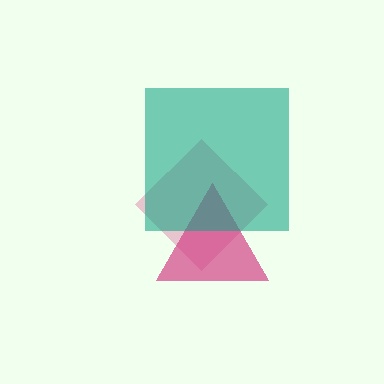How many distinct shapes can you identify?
There are 3 distinct shapes: a pink diamond, a magenta triangle, a teal square.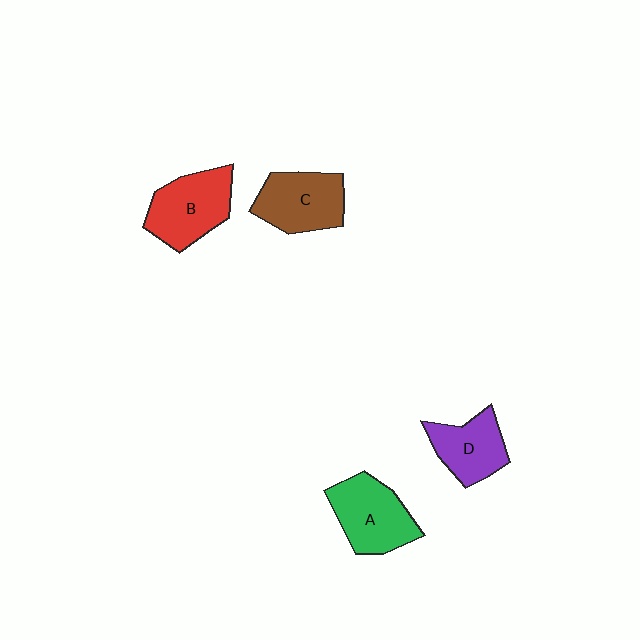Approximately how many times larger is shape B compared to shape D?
Approximately 1.3 times.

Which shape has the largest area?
Shape B (red).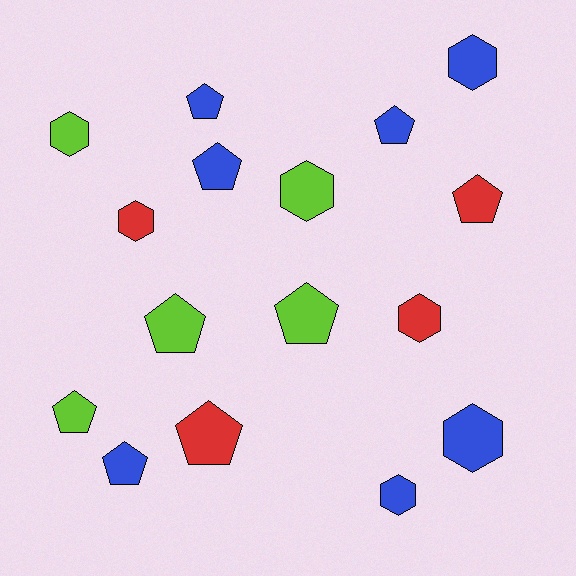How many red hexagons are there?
There are 2 red hexagons.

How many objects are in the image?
There are 16 objects.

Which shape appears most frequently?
Pentagon, with 9 objects.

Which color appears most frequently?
Blue, with 7 objects.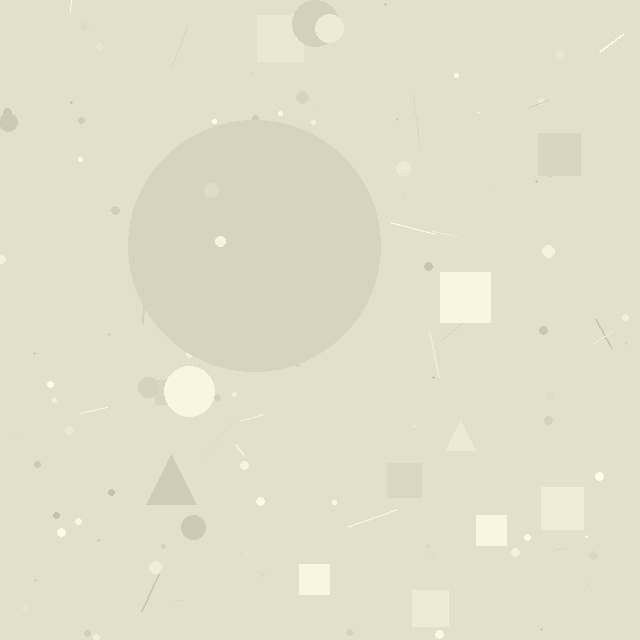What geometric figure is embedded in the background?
A circle is embedded in the background.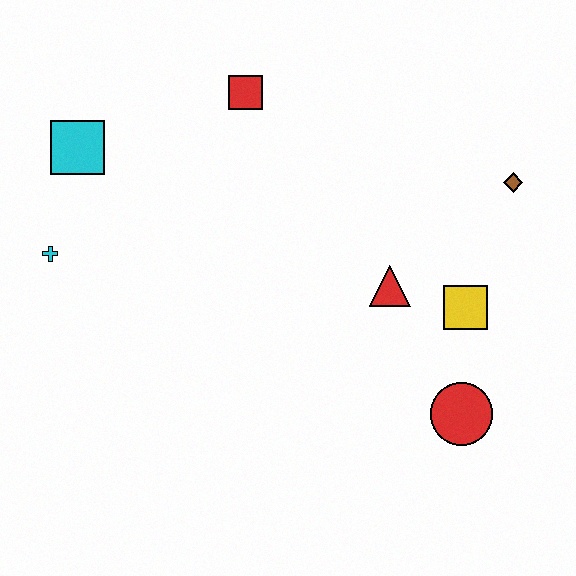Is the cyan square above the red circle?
Yes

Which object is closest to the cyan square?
The cyan cross is closest to the cyan square.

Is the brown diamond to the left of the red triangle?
No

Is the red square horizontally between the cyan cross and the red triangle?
Yes